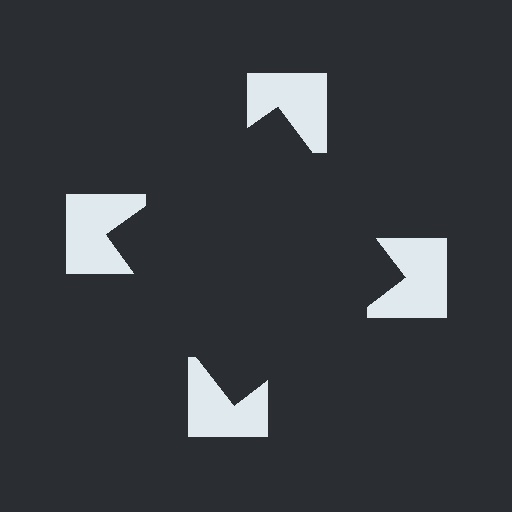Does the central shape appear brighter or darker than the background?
It typically appears slightly darker than the background, even though no actual brightness change is drawn.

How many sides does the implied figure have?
4 sides.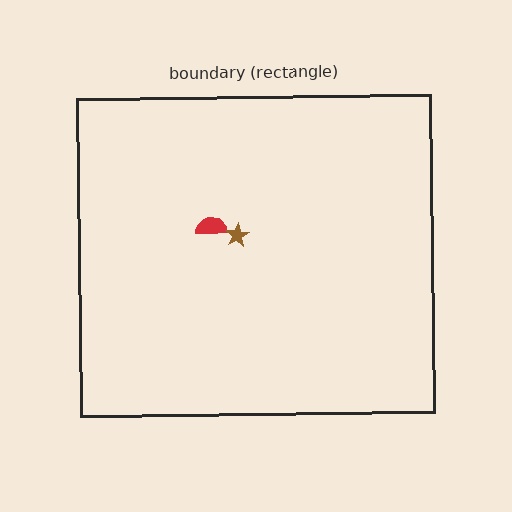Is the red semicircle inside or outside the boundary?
Inside.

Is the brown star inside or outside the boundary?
Inside.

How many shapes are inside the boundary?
2 inside, 0 outside.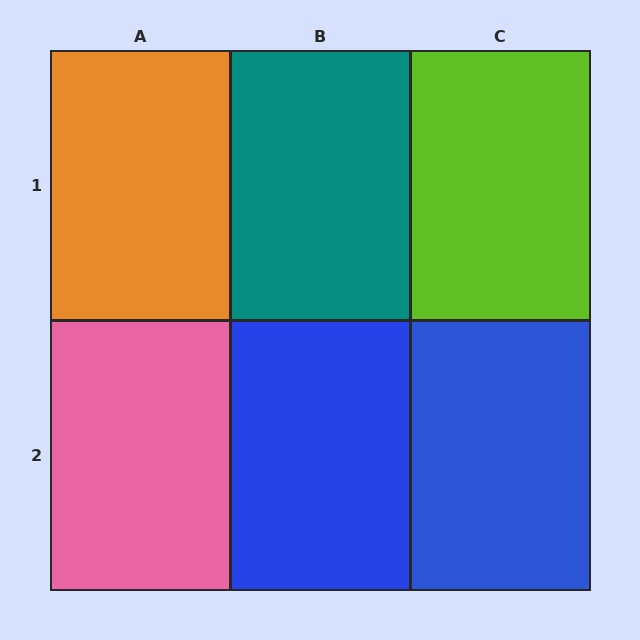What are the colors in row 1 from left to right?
Orange, teal, lime.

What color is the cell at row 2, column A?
Pink.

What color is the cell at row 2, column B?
Blue.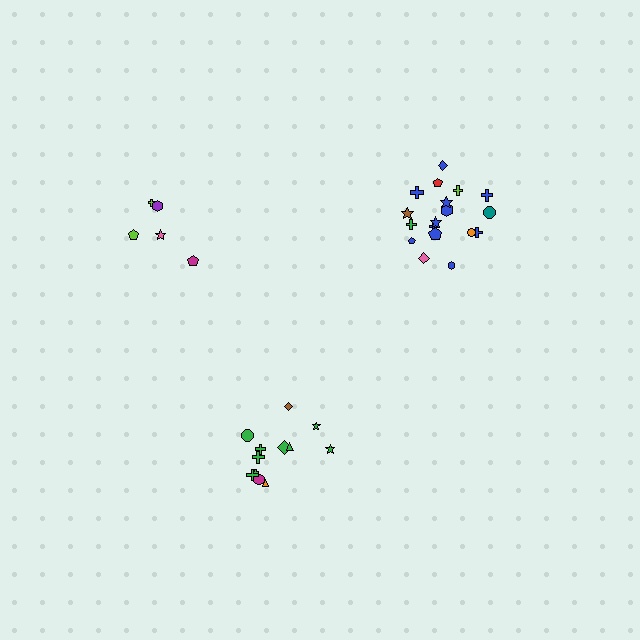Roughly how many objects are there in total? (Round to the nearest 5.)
Roughly 35 objects in total.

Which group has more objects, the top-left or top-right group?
The top-right group.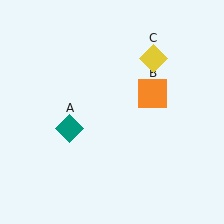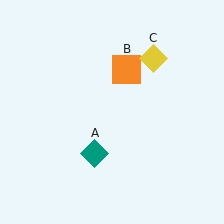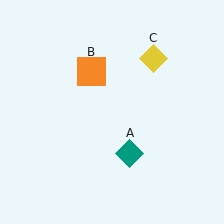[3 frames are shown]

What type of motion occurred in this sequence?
The teal diamond (object A), orange square (object B) rotated counterclockwise around the center of the scene.